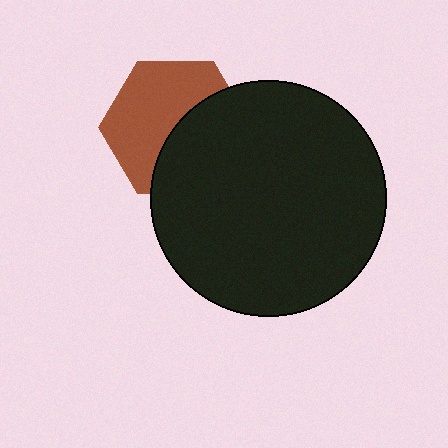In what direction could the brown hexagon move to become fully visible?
The brown hexagon could move toward the upper-left. That would shift it out from behind the black circle entirely.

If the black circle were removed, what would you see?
You would see the complete brown hexagon.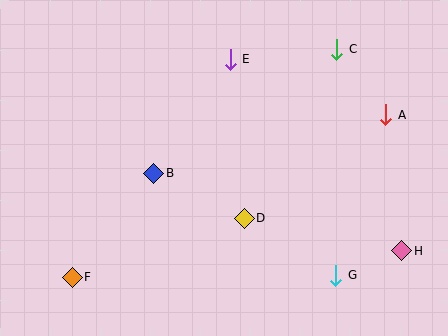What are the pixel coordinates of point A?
Point A is at (385, 115).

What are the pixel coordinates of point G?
Point G is at (336, 275).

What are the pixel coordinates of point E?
Point E is at (230, 59).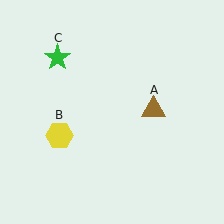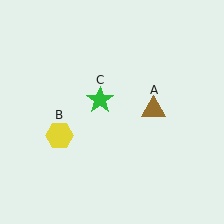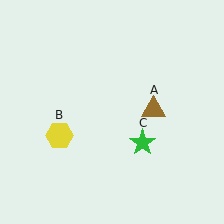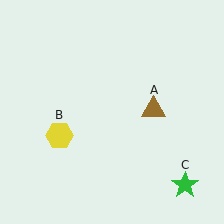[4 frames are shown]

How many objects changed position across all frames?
1 object changed position: green star (object C).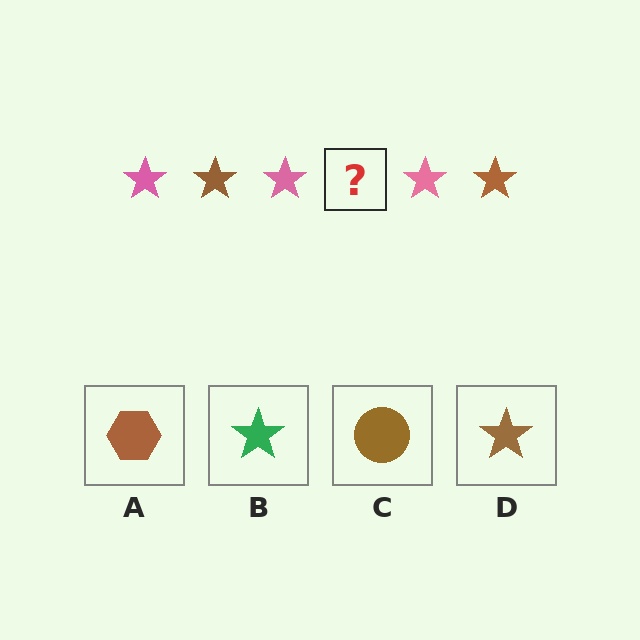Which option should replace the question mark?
Option D.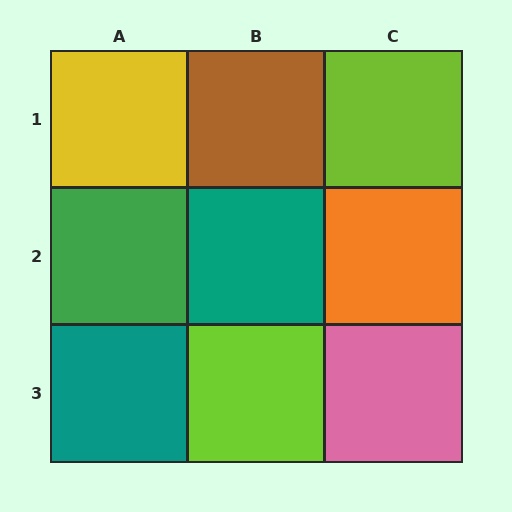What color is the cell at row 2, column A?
Green.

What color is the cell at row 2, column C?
Orange.